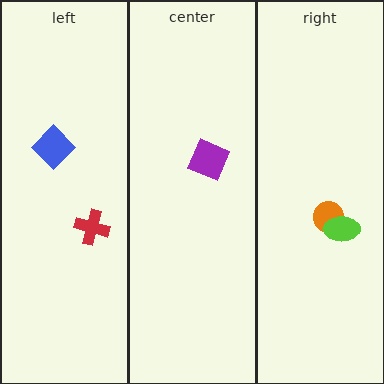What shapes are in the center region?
The purple square.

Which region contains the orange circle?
The right region.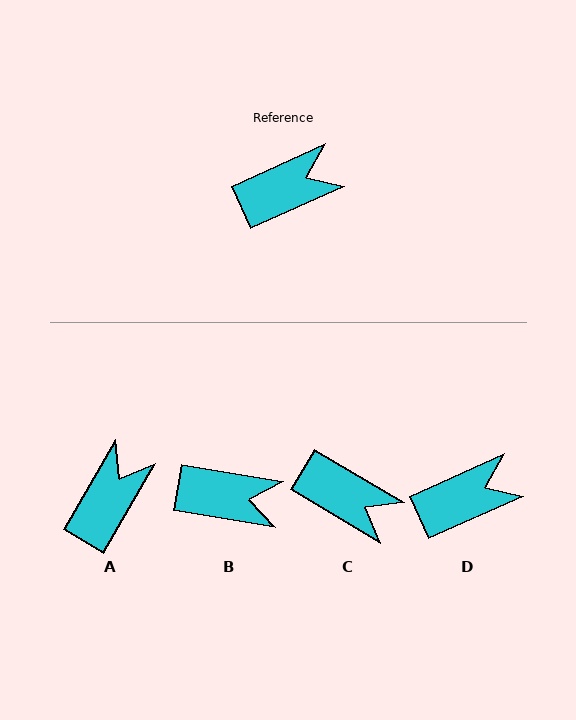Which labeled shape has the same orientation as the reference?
D.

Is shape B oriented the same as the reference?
No, it is off by about 33 degrees.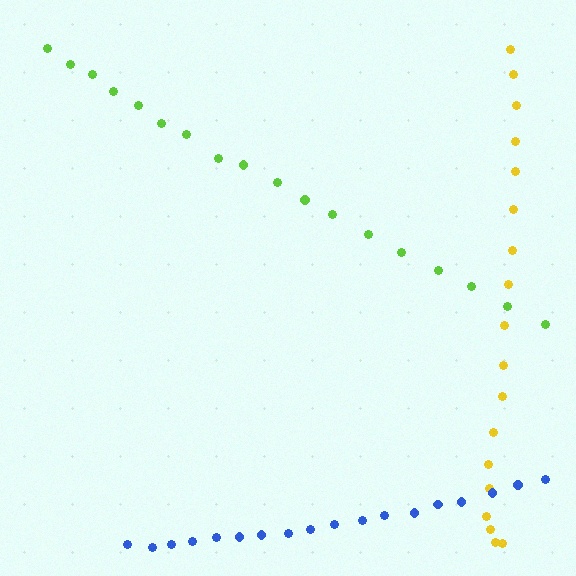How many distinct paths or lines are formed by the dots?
There are 3 distinct paths.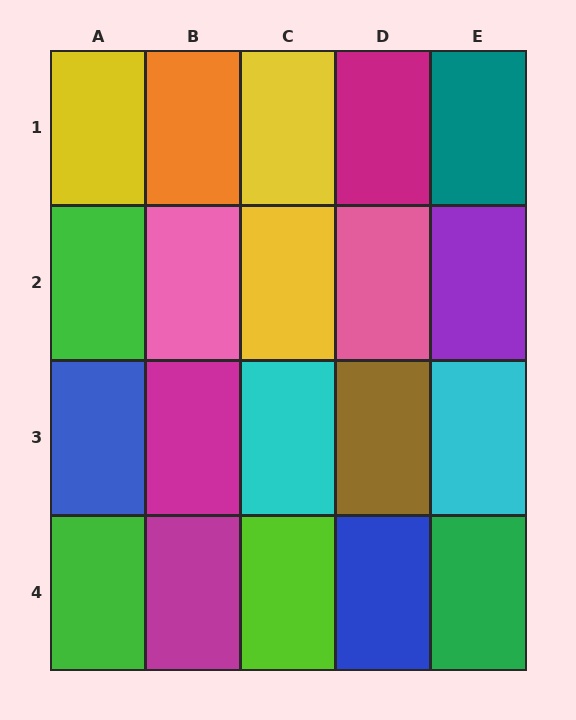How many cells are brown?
1 cell is brown.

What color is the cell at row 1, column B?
Orange.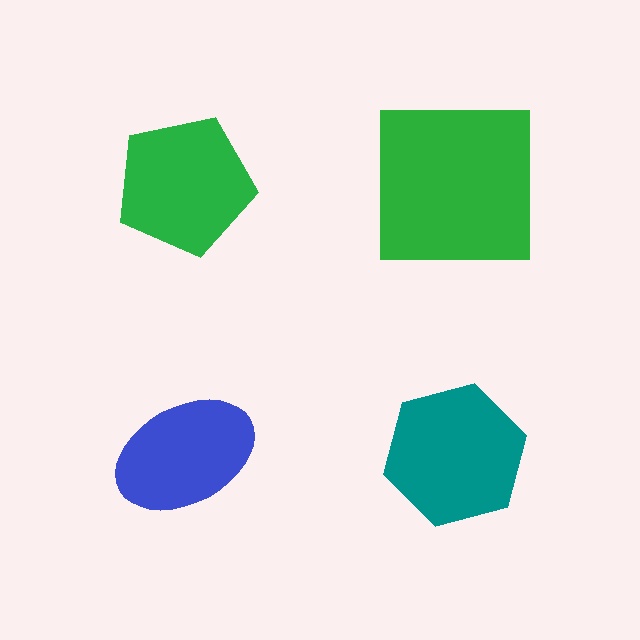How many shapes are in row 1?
2 shapes.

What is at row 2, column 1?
A blue ellipse.